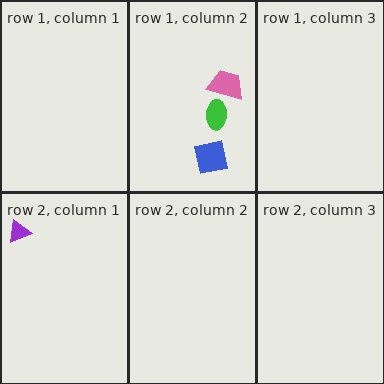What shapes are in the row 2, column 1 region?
The purple triangle.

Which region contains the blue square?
The row 1, column 2 region.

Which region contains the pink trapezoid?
The row 1, column 2 region.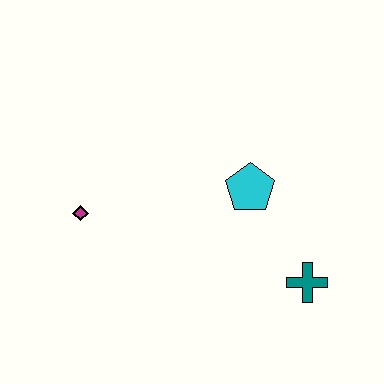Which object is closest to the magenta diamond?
The cyan pentagon is closest to the magenta diamond.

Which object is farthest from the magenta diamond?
The teal cross is farthest from the magenta diamond.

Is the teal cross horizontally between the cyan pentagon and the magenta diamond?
No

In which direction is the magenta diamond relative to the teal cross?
The magenta diamond is to the left of the teal cross.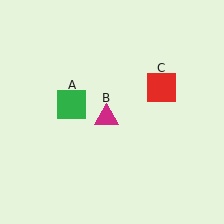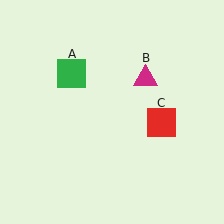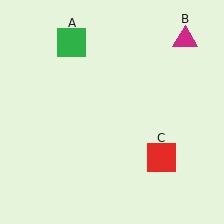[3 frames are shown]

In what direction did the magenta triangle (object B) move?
The magenta triangle (object B) moved up and to the right.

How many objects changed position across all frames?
3 objects changed position: green square (object A), magenta triangle (object B), red square (object C).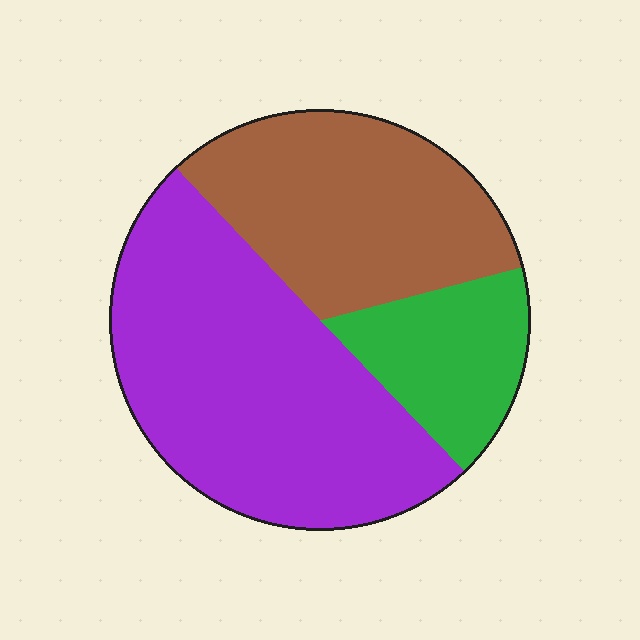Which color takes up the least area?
Green, at roughly 15%.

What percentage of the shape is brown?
Brown takes up about one third (1/3) of the shape.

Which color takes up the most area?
Purple, at roughly 50%.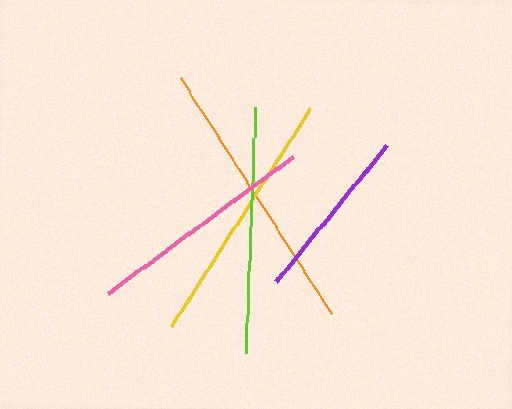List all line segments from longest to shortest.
From longest to shortest: orange, yellow, lime, pink, purple.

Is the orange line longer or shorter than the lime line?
The orange line is longer than the lime line.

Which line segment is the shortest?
The purple line is the shortest at approximately 176 pixels.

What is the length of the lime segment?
The lime segment is approximately 245 pixels long.